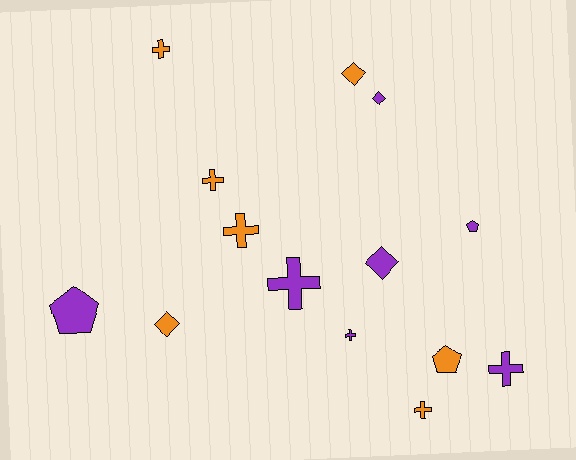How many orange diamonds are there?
There are 2 orange diamonds.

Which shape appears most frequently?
Cross, with 7 objects.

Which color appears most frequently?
Purple, with 7 objects.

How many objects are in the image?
There are 14 objects.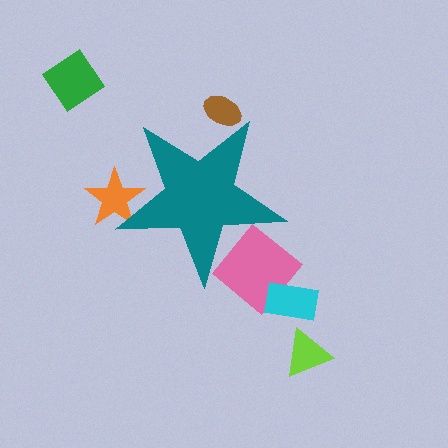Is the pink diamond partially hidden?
Yes, the pink diamond is partially hidden behind the teal star.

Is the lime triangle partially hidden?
No, the lime triangle is fully visible.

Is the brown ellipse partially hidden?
Yes, the brown ellipse is partially hidden behind the teal star.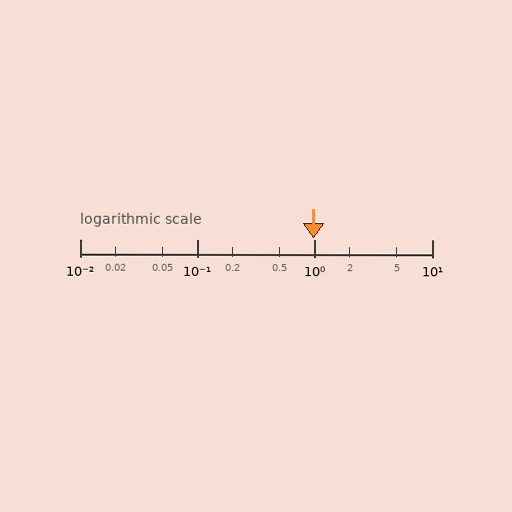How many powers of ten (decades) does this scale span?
The scale spans 3 decades, from 0.01 to 10.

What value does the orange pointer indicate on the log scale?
The pointer indicates approximately 0.97.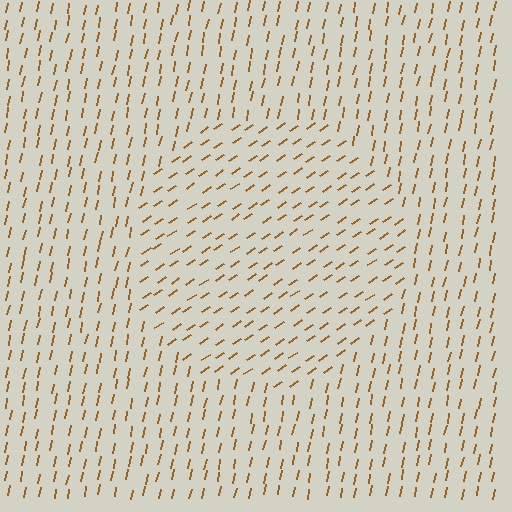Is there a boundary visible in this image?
Yes, there is a texture boundary formed by a change in line orientation.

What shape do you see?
I see a circle.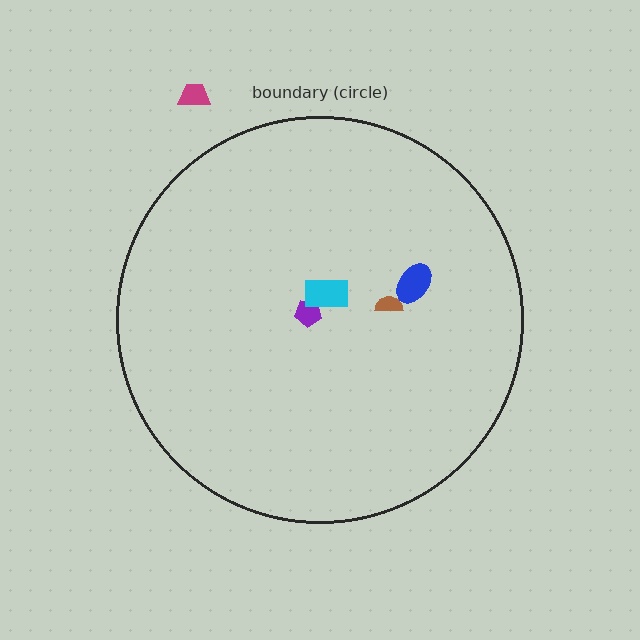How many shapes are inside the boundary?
4 inside, 1 outside.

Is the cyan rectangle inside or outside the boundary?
Inside.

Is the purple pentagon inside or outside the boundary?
Inside.